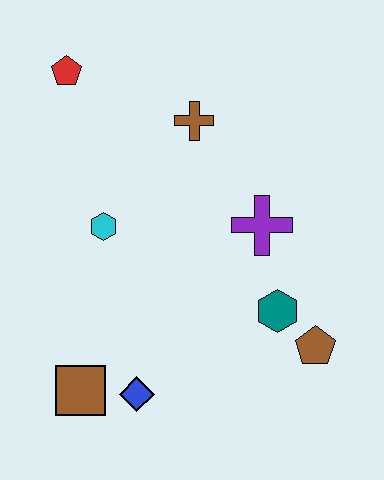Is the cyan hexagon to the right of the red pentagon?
Yes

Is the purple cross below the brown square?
No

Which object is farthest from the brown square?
The red pentagon is farthest from the brown square.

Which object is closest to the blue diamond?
The brown square is closest to the blue diamond.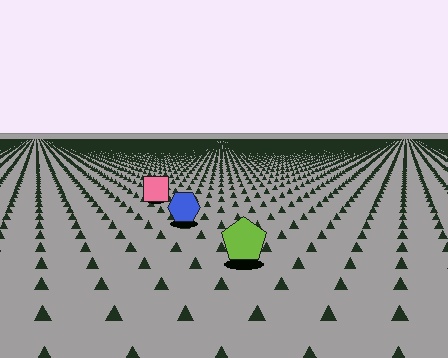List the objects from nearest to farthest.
From nearest to farthest: the lime pentagon, the blue hexagon, the pink square.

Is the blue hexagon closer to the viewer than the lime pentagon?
No. The lime pentagon is closer — you can tell from the texture gradient: the ground texture is coarser near it.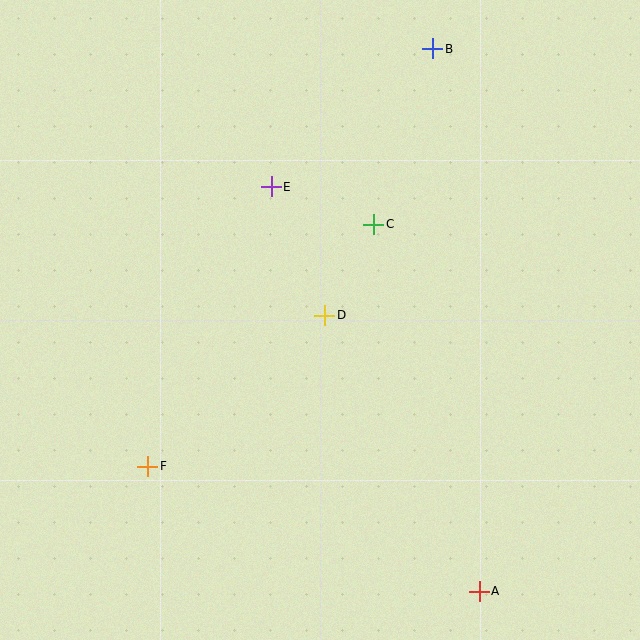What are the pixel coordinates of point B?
Point B is at (433, 49).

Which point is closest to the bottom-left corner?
Point F is closest to the bottom-left corner.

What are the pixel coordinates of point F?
Point F is at (148, 466).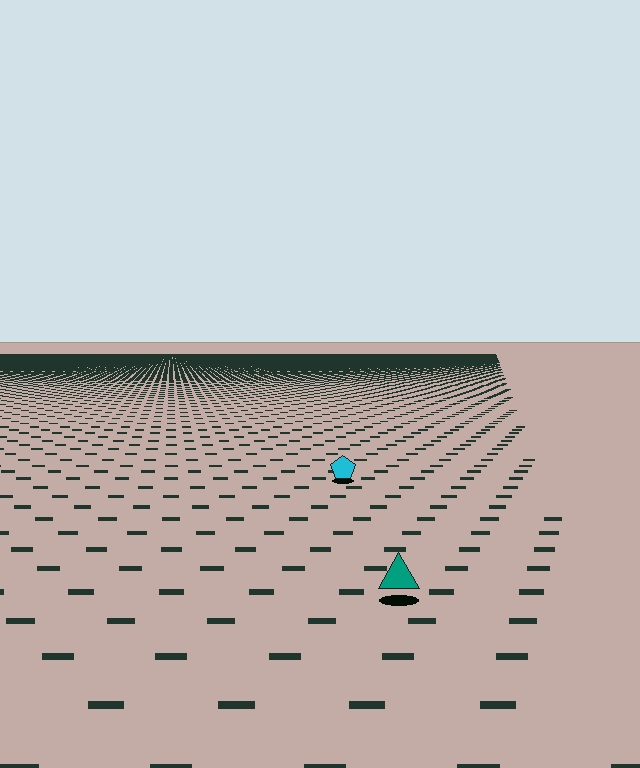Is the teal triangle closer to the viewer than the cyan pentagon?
Yes. The teal triangle is closer — you can tell from the texture gradient: the ground texture is coarser near it.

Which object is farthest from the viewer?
The cyan pentagon is farthest from the viewer. It appears smaller and the ground texture around it is denser.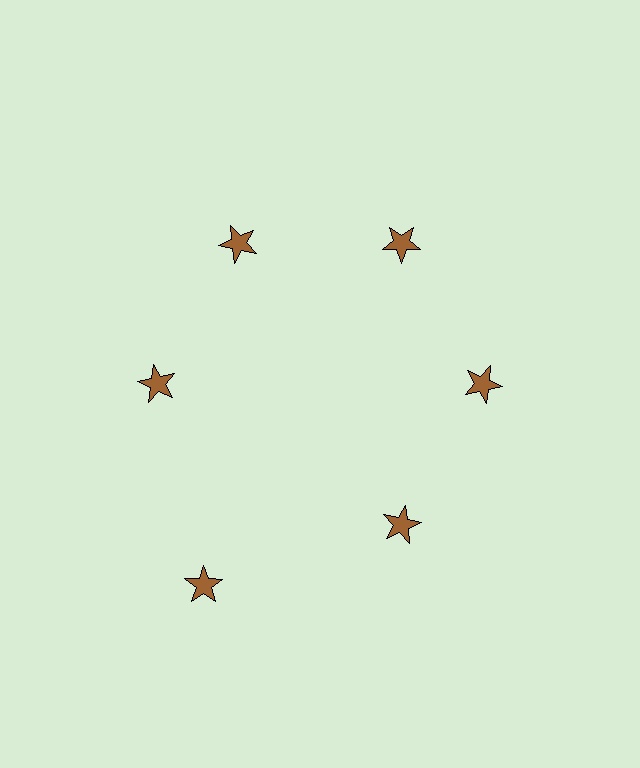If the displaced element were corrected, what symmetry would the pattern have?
It would have 6-fold rotational symmetry — the pattern would map onto itself every 60 degrees.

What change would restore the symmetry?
The symmetry would be restored by moving it inward, back onto the ring so that all 6 stars sit at equal angles and equal distance from the center.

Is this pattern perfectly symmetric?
No. The 6 brown stars are arranged in a ring, but one element near the 7 o'clock position is pushed outward from the center, breaking the 6-fold rotational symmetry.